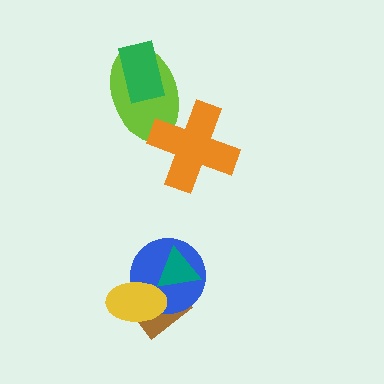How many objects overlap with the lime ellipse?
2 objects overlap with the lime ellipse.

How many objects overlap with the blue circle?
3 objects overlap with the blue circle.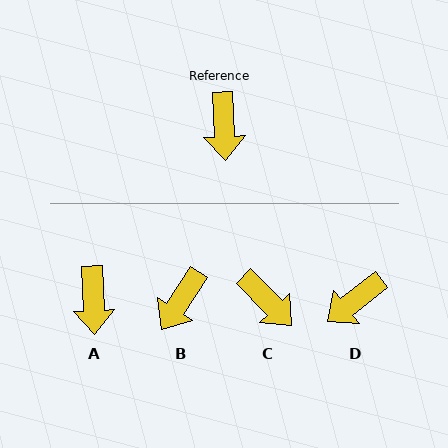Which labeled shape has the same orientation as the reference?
A.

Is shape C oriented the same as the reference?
No, it is off by about 42 degrees.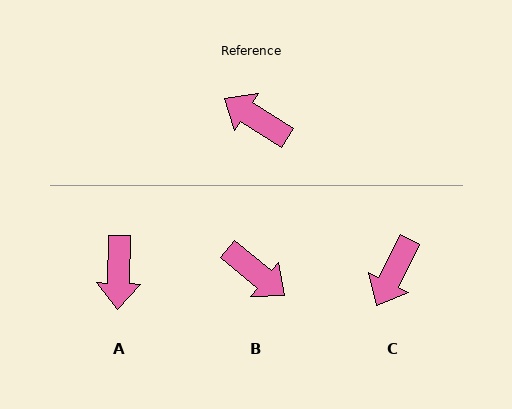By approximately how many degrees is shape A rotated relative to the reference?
Approximately 121 degrees counter-clockwise.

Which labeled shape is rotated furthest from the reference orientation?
B, about 173 degrees away.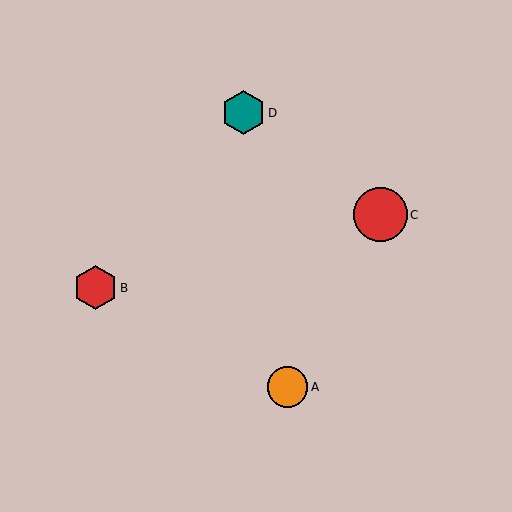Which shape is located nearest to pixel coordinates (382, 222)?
The red circle (labeled C) at (380, 215) is nearest to that location.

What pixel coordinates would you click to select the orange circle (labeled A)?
Click at (288, 387) to select the orange circle A.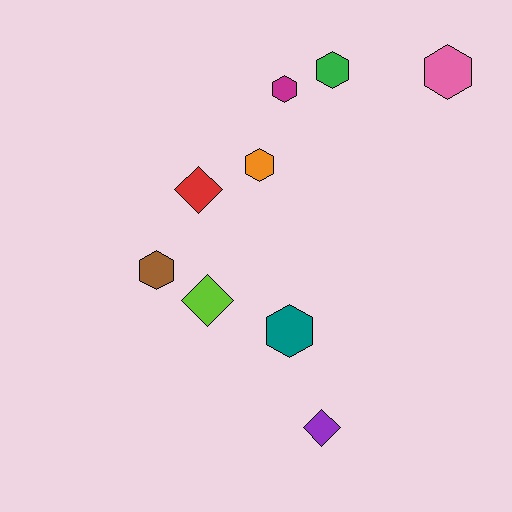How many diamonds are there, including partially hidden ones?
There are 3 diamonds.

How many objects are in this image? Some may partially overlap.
There are 9 objects.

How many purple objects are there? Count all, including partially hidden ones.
There is 1 purple object.